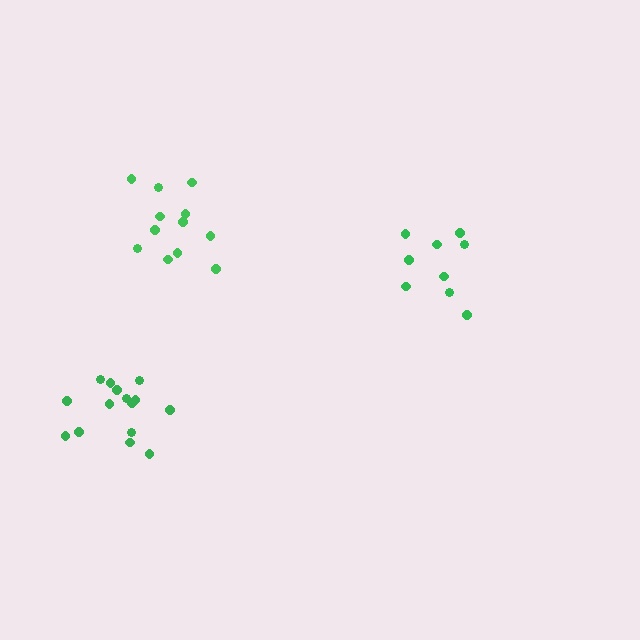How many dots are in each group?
Group 1: 12 dots, Group 2: 9 dots, Group 3: 15 dots (36 total).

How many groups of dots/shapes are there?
There are 3 groups.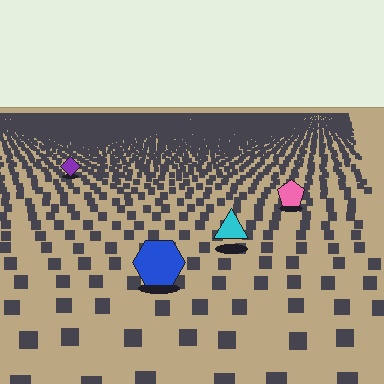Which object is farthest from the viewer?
The purple diamond is farthest from the viewer. It appears smaller and the ground texture around it is denser.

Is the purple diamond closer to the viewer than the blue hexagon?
No. The blue hexagon is closer — you can tell from the texture gradient: the ground texture is coarser near it.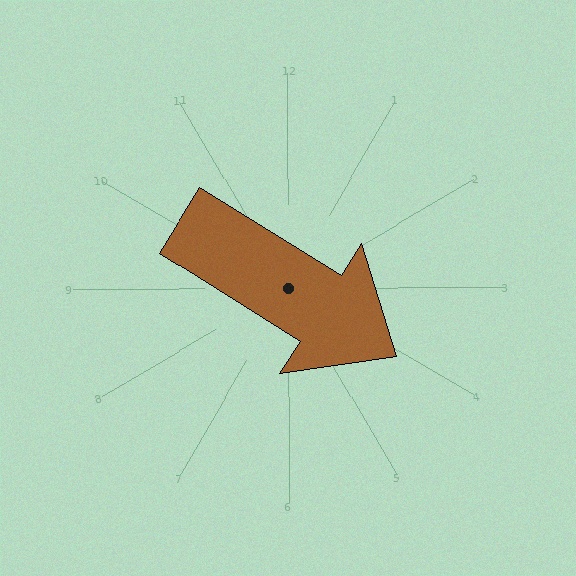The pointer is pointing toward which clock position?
Roughly 4 o'clock.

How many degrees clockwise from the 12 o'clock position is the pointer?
Approximately 122 degrees.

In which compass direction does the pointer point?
Southeast.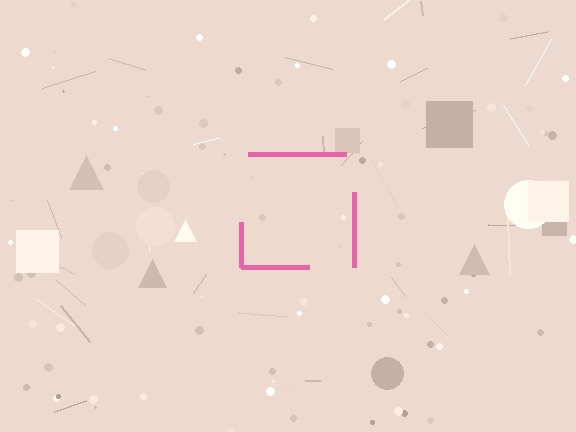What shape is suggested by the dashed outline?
The dashed outline suggests a square.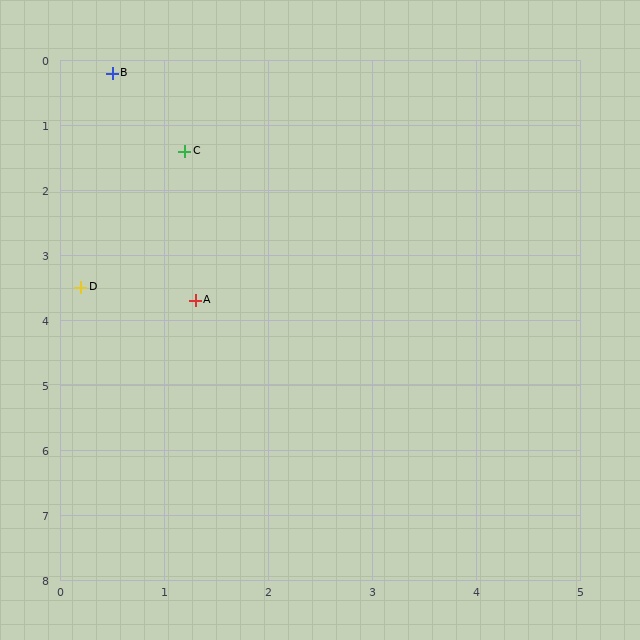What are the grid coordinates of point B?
Point B is at approximately (0.5, 0.2).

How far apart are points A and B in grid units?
Points A and B are about 3.6 grid units apart.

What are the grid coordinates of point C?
Point C is at approximately (1.2, 1.4).